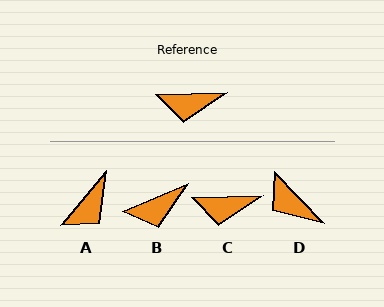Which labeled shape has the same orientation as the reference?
C.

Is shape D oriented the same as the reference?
No, it is off by about 48 degrees.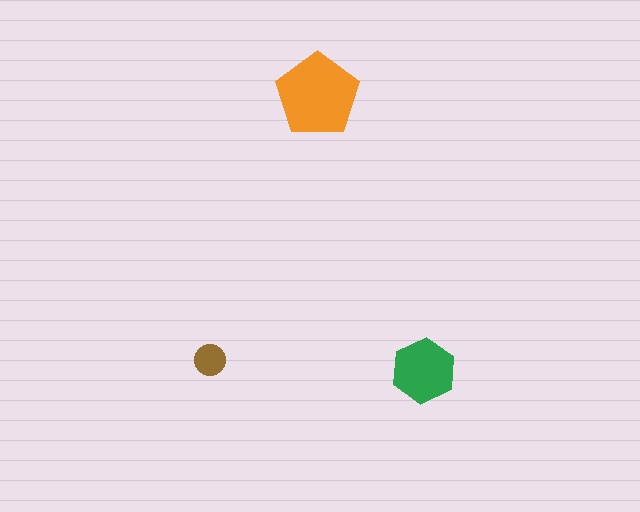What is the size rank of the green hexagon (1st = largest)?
2nd.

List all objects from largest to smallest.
The orange pentagon, the green hexagon, the brown circle.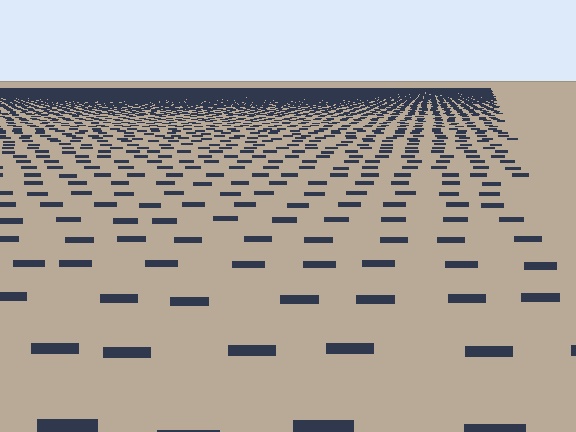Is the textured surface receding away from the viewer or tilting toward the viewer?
The surface is receding away from the viewer. Texture elements get smaller and denser toward the top.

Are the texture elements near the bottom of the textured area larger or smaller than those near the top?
Larger. Near the bottom, elements are closer to the viewer and appear at a bigger on-screen size.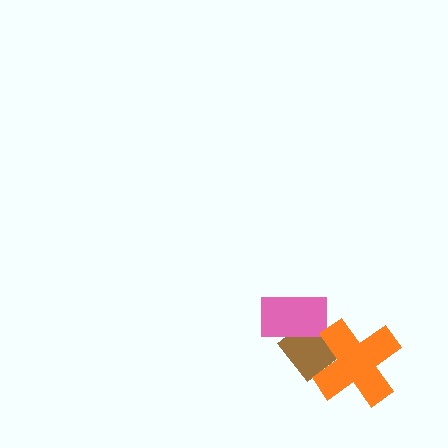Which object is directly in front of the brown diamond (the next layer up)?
The pink rectangle is directly in front of the brown diamond.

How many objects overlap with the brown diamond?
2 objects overlap with the brown diamond.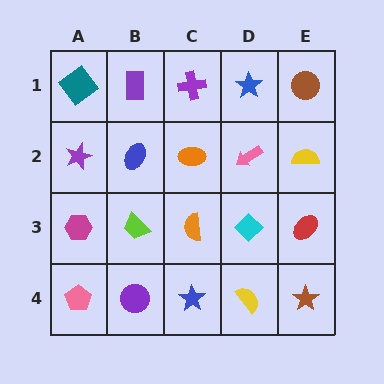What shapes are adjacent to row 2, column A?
A teal diamond (row 1, column A), a magenta hexagon (row 3, column A), a blue ellipse (row 2, column B).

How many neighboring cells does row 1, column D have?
3.